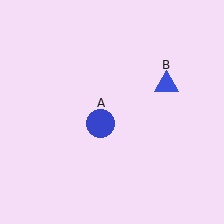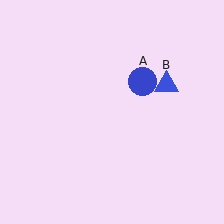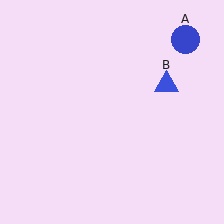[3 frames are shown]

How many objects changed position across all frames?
1 object changed position: blue circle (object A).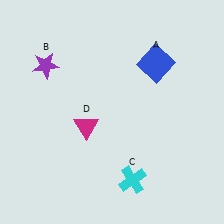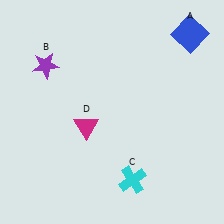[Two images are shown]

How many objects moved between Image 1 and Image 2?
1 object moved between the two images.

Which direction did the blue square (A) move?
The blue square (A) moved right.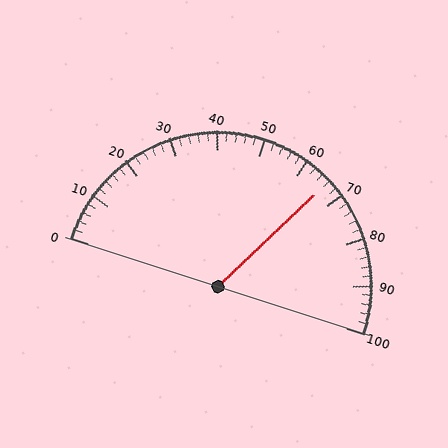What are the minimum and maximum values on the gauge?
The gauge ranges from 0 to 100.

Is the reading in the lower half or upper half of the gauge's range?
The reading is in the upper half of the range (0 to 100).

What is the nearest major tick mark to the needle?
The nearest major tick mark is 70.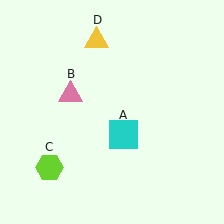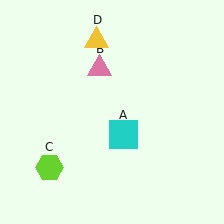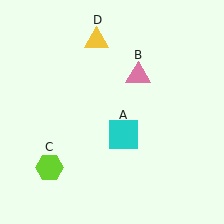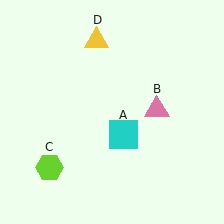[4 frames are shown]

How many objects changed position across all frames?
1 object changed position: pink triangle (object B).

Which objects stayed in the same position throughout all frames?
Cyan square (object A) and lime hexagon (object C) and yellow triangle (object D) remained stationary.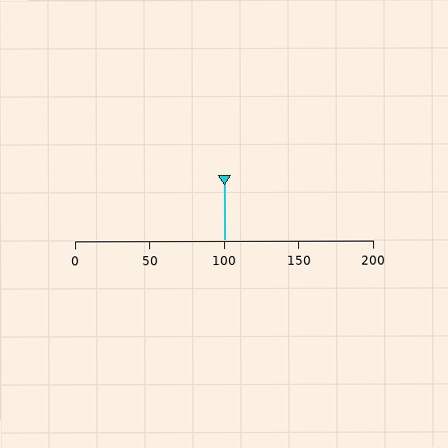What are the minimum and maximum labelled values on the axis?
The axis runs from 0 to 200.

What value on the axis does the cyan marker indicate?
The marker indicates approximately 100.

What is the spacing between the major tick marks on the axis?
The major ticks are spaced 50 apart.